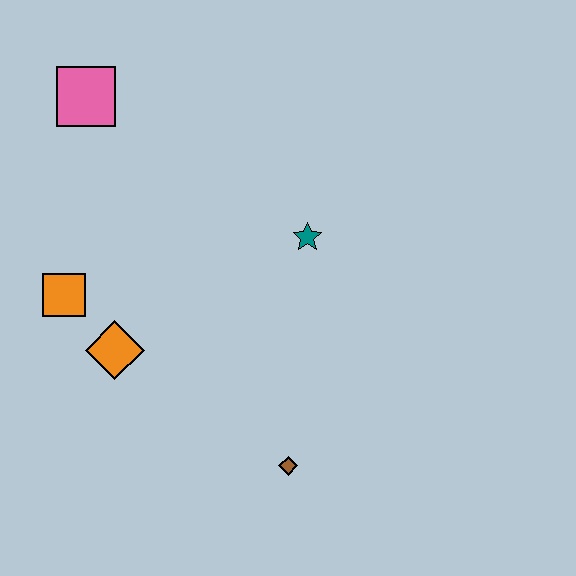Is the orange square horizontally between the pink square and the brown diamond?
No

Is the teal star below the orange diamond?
No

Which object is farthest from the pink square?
The brown diamond is farthest from the pink square.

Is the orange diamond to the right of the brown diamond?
No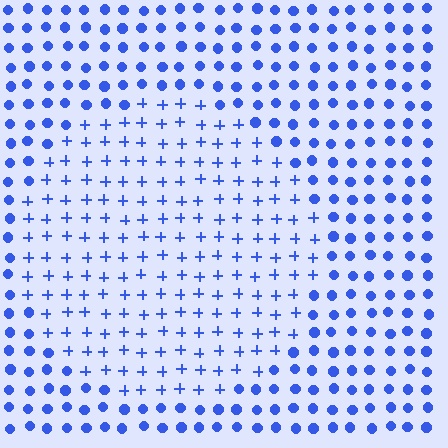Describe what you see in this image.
The image is filled with small blue elements arranged in a uniform grid. A circle-shaped region contains plus signs, while the surrounding area contains circles. The boundary is defined purely by the change in element shape.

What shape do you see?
I see a circle.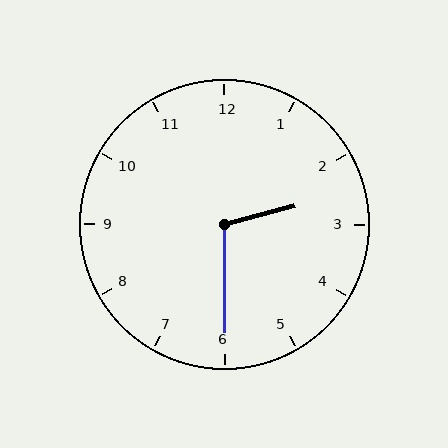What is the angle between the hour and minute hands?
Approximately 105 degrees.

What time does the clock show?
2:30.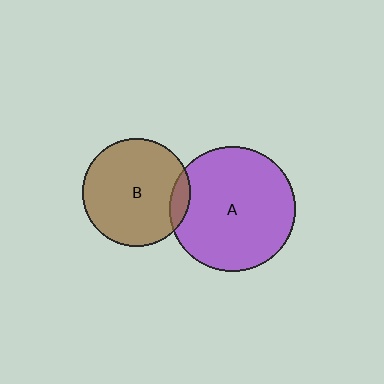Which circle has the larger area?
Circle A (purple).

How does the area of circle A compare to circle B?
Approximately 1.3 times.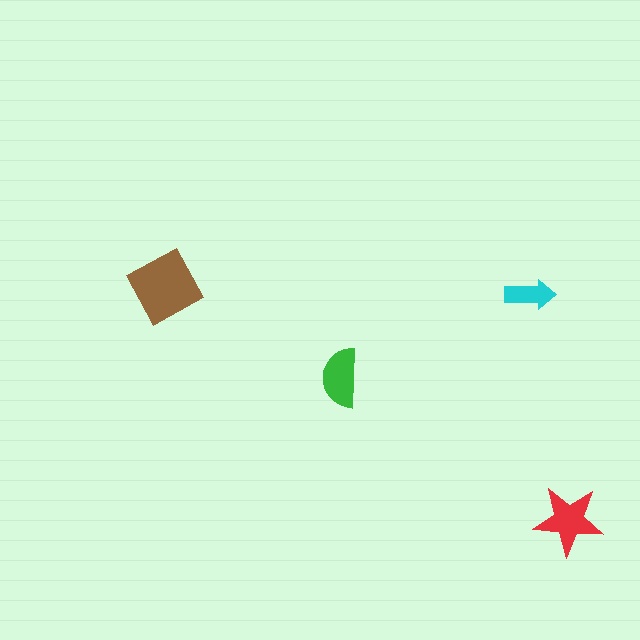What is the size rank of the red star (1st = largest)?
2nd.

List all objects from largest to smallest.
The brown diamond, the red star, the green semicircle, the cyan arrow.